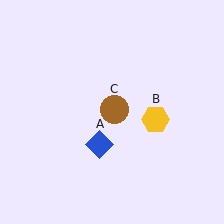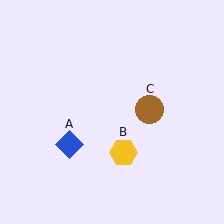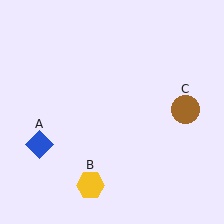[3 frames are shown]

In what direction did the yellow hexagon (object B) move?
The yellow hexagon (object B) moved down and to the left.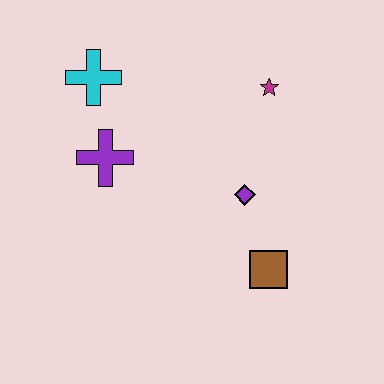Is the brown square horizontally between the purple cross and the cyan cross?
No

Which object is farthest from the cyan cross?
The brown square is farthest from the cyan cross.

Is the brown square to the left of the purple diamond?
No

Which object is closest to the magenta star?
The purple diamond is closest to the magenta star.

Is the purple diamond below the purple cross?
Yes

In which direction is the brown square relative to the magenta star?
The brown square is below the magenta star.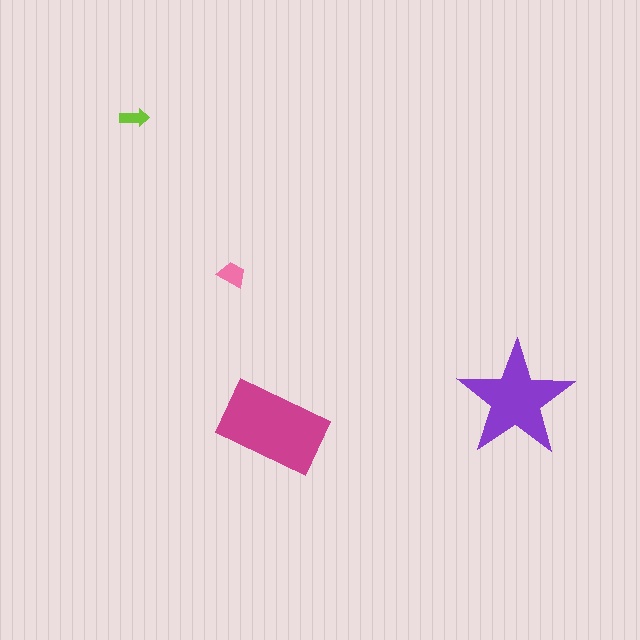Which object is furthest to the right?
The purple star is rightmost.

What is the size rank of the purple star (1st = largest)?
2nd.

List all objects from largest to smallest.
The magenta rectangle, the purple star, the pink trapezoid, the lime arrow.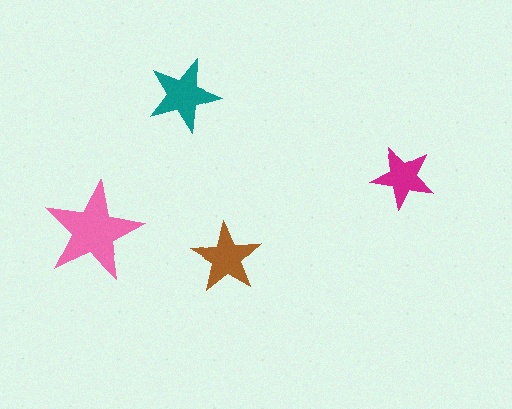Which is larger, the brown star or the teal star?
The teal one.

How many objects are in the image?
There are 4 objects in the image.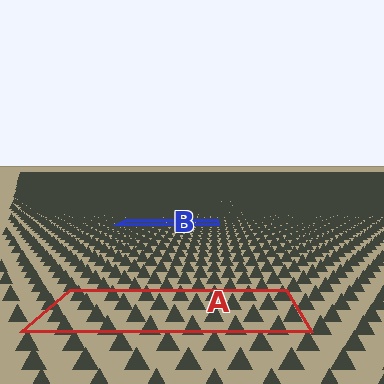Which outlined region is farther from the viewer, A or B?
Region B is farther from the viewer — the texture elements inside it appear smaller and more densely packed.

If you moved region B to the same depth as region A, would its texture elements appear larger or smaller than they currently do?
They would appear larger. At a closer depth, the same texture elements are projected at a bigger on-screen size.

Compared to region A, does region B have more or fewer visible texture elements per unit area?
Region B has more texture elements per unit area — they are packed more densely because it is farther away.